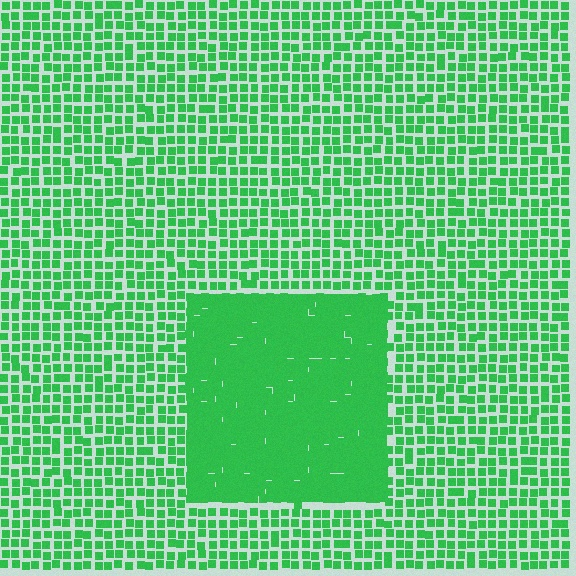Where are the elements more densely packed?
The elements are more densely packed inside the rectangle boundary.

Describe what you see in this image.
The image contains small green elements arranged at two different densities. A rectangle-shaped region is visible where the elements are more densely packed than the surrounding area.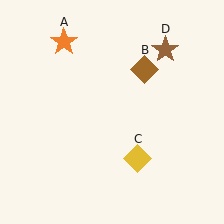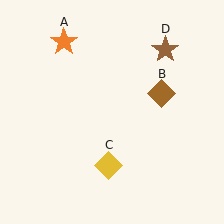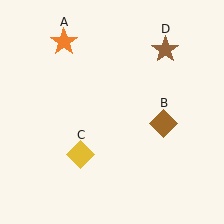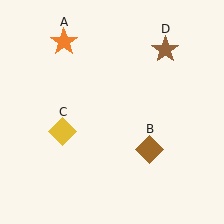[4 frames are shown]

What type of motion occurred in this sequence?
The brown diamond (object B), yellow diamond (object C) rotated clockwise around the center of the scene.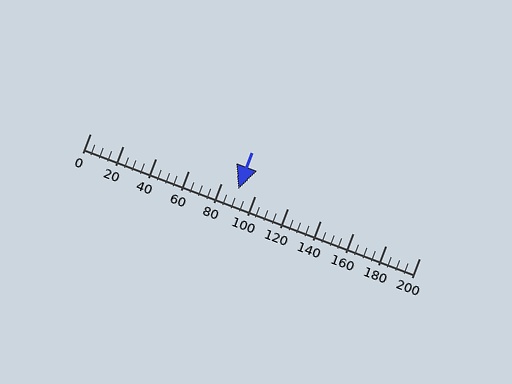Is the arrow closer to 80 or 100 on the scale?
The arrow is closer to 100.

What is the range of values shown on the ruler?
The ruler shows values from 0 to 200.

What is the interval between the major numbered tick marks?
The major tick marks are spaced 20 units apart.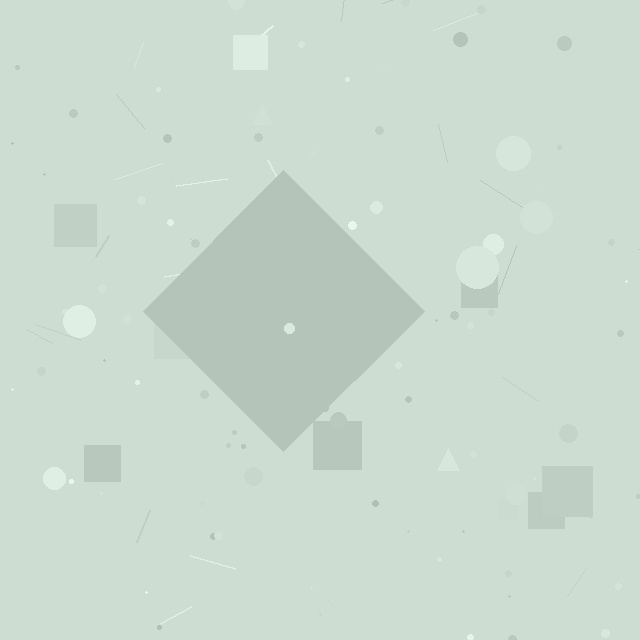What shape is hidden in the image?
A diamond is hidden in the image.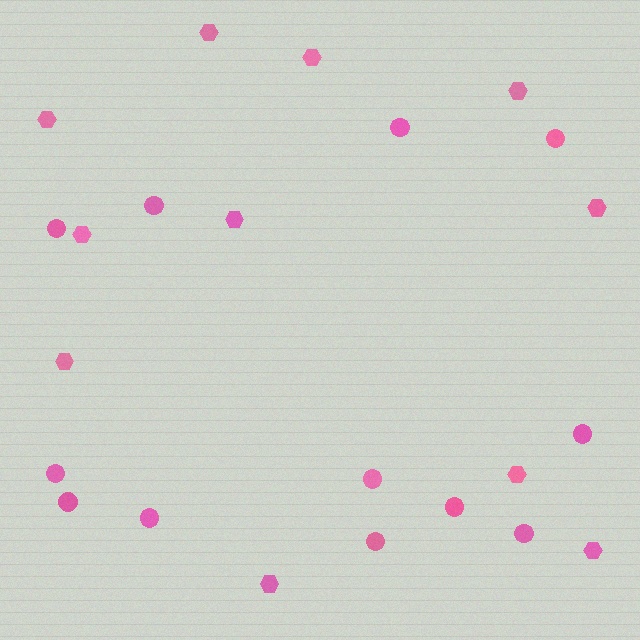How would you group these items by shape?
There are 2 groups: one group of hexagons (11) and one group of circles (12).